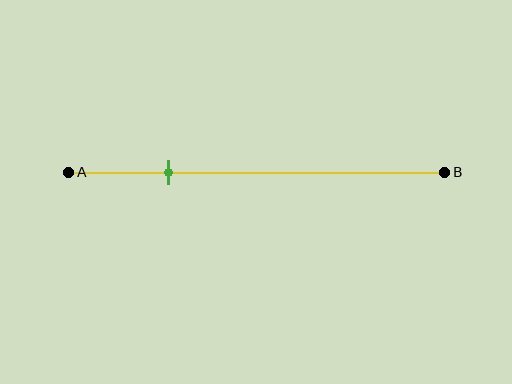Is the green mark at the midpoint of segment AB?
No, the mark is at about 25% from A, not at the 50% midpoint.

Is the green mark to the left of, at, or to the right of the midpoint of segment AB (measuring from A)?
The green mark is to the left of the midpoint of segment AB.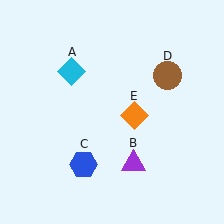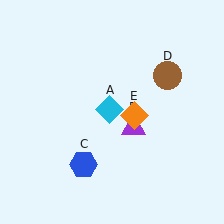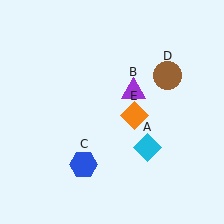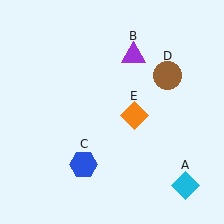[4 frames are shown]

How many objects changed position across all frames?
2 objects changed position: cyan diamond (object A), purple triangle (object B).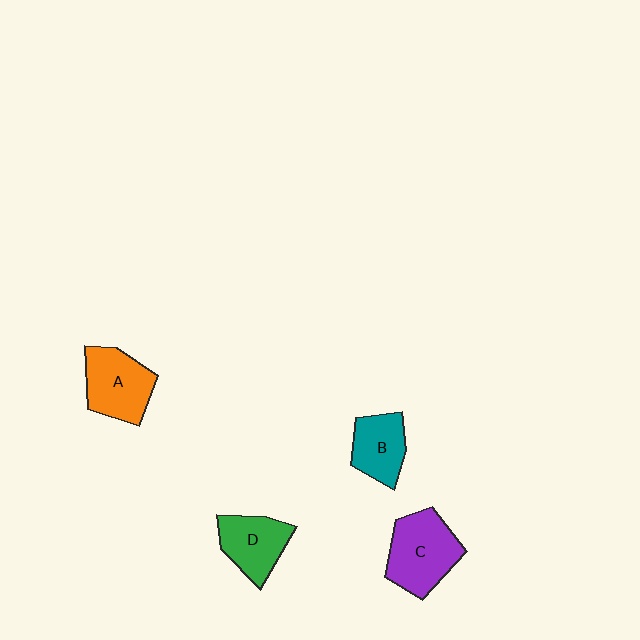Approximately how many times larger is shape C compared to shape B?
Approximately 1.5 times.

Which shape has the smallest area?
Shape B (teal).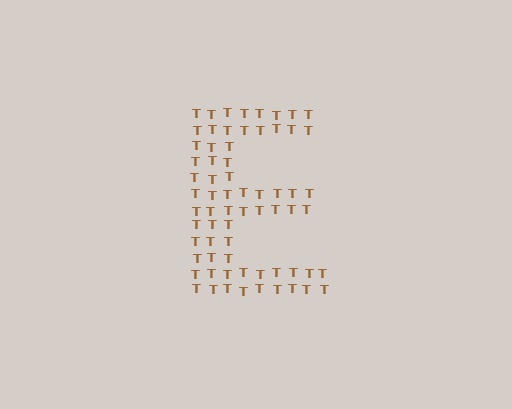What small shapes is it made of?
It is made of small letter T's.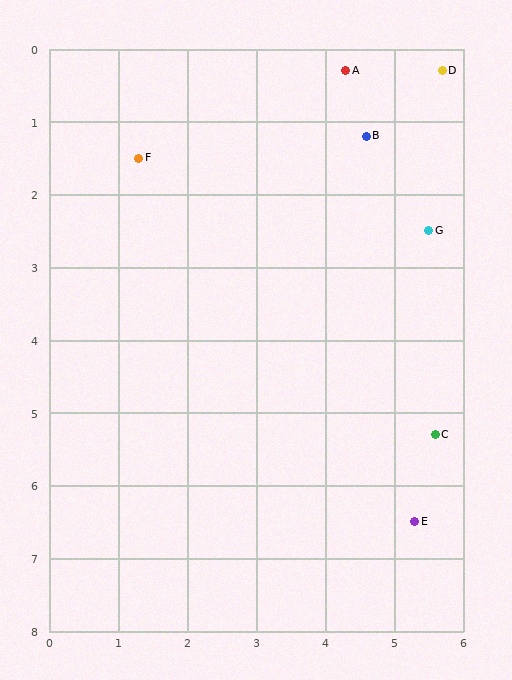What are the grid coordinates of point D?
Point D is at approximately (5.7, 0.3).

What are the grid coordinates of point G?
Point G is at approximately (5.5, 2.5).